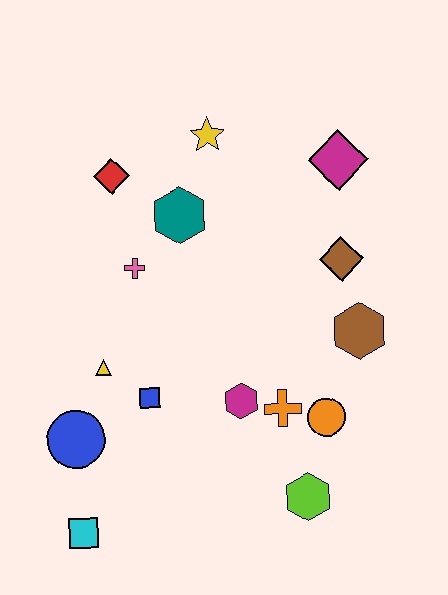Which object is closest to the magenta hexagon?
The orange cross is closest to the magenta hexagon.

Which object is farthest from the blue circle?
The magenta diamond is farthest from the blue circle.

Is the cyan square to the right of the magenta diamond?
No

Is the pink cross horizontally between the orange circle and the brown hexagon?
No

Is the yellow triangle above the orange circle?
Yes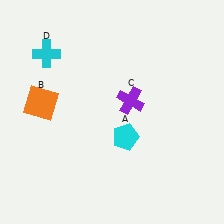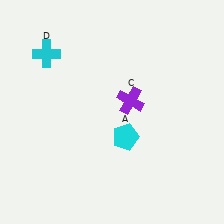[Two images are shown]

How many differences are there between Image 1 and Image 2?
There is 1 difference between the two images.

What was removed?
The orange square (B) was removed in Image 2.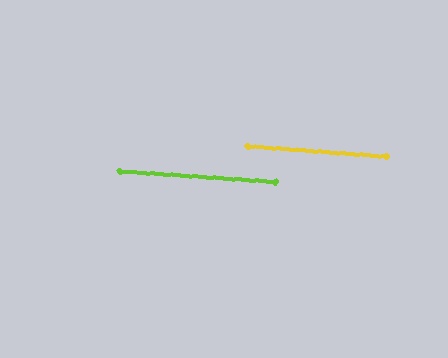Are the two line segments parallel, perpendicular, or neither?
Parallel — their directions differ by only 0.4°.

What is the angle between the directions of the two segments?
Approximately 0 degrees.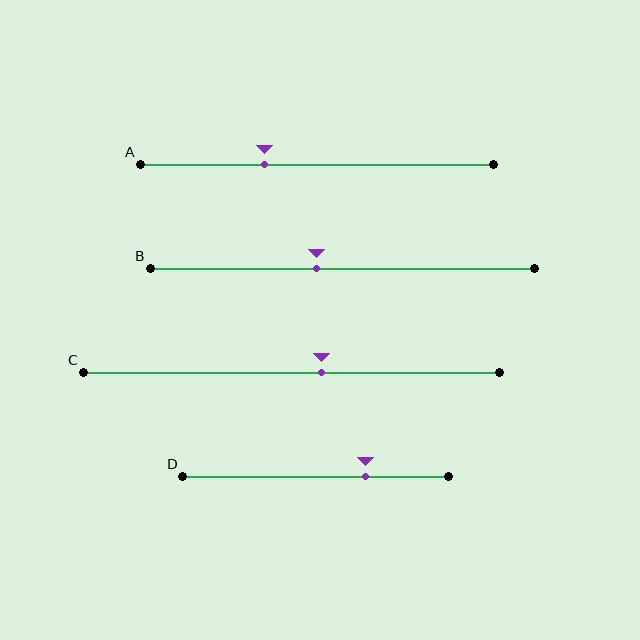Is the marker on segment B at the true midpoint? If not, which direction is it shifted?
No, the marker on segment B is shifted to the left by about 7% of the segment length.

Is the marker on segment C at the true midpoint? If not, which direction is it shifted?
No, the marker on segment C is shifted to the right by about 7% of the segment length.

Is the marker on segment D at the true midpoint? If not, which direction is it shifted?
No, the marker on segment D is shifted to the right by about 19% of the segment length.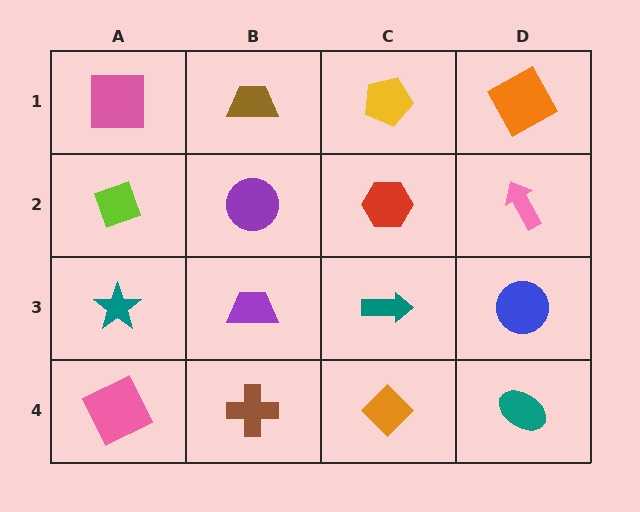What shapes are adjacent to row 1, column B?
A purple circle (row 2, column B), a pink square (row 1, column A), a yellow pentagon (row 1, column C).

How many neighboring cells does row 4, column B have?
3.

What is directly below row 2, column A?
A teal star.